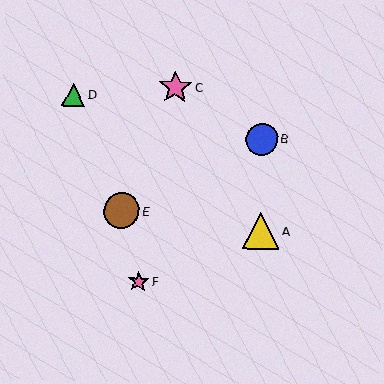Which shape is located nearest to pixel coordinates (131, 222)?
The brown circle (labeled E) at (121, 211) is nearest to that location.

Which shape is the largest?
The yellow triangle (labeled A) is the largest.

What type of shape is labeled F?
Shape F is a pink star.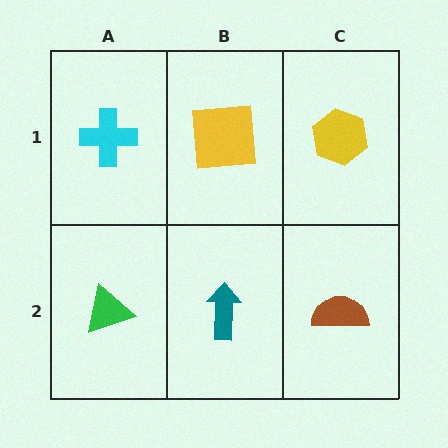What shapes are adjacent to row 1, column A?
A green triangle (row 2, column A), a yellow square (row 1, column B).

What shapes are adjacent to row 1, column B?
A teal arrow (row 2, column B), a cyan cross (row 1, column A), a yellow hexagon (row 1, column C).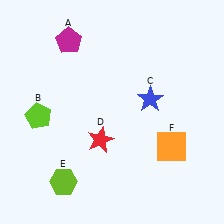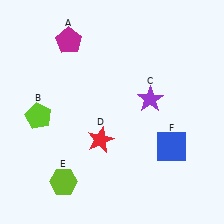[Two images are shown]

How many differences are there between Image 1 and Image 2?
There are 2 differences between the two images.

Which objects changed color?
C changed from blue to purple. F changed from orange to blue.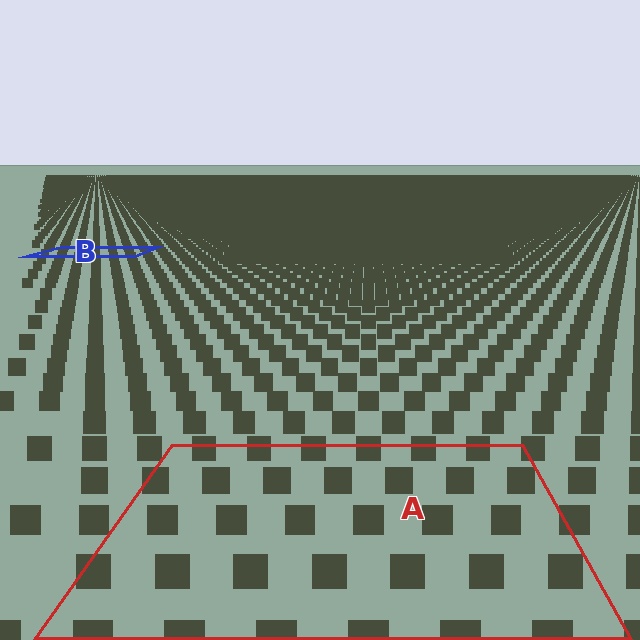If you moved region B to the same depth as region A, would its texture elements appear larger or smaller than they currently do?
They would appear larger. At a closer depth, the same texture elements are projected at a bigger on-screen size.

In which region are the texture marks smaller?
The texture marks are smaller in region B, because it is farther away.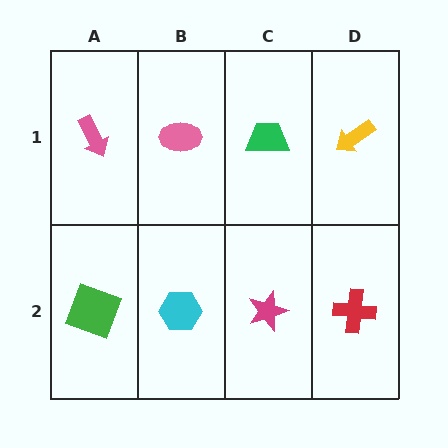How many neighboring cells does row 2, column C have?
3.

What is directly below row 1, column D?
A red cross.